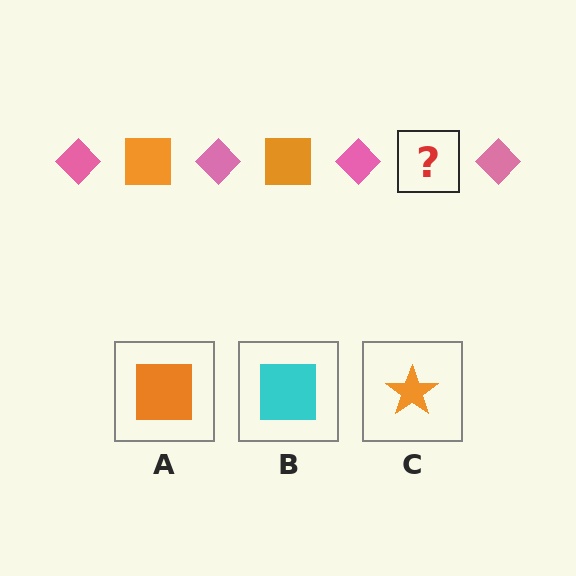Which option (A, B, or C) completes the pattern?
A.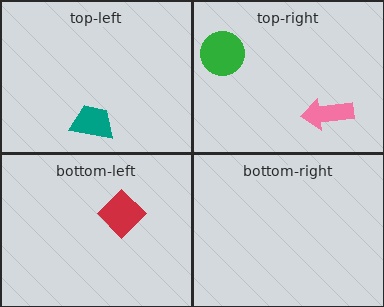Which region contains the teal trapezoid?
The top-left region.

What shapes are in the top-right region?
The green circle, the pink arrow.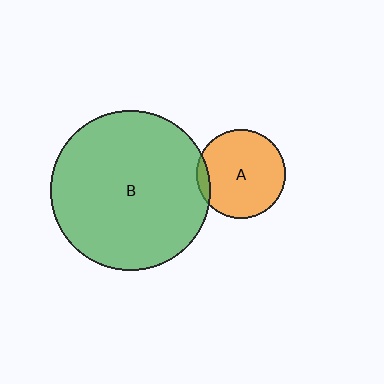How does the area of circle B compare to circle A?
Approximately 3.2 times.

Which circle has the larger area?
Circle B (green).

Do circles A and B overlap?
Yes.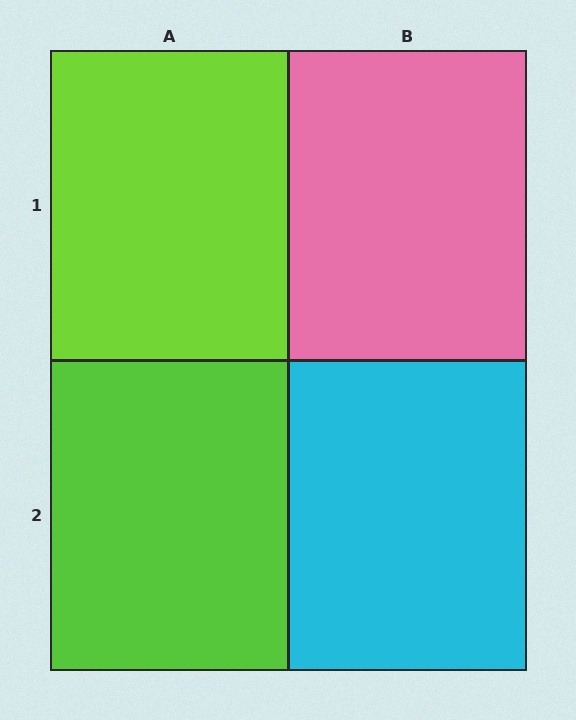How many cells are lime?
2 cells are lime.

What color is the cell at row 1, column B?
Pink.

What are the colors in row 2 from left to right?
Lime, cyan.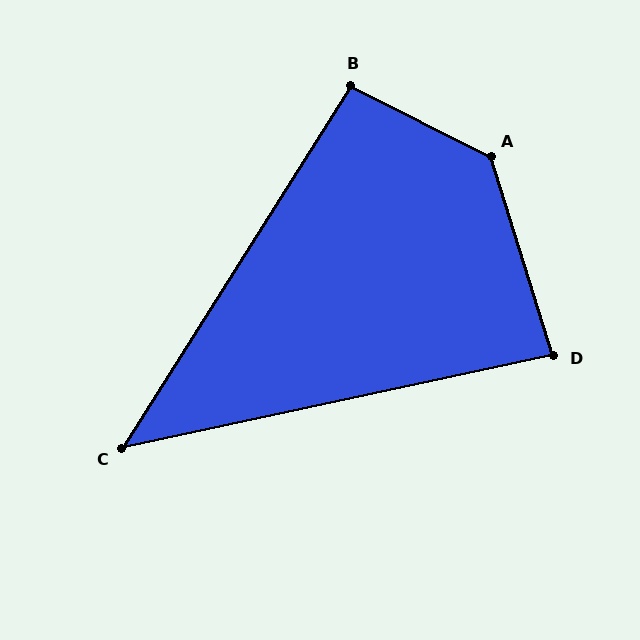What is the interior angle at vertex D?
Approximately 85 degrees (acute).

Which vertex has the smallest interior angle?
C, at approximately 46 degrees.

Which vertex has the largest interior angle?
A, at approximately 134 degrees.